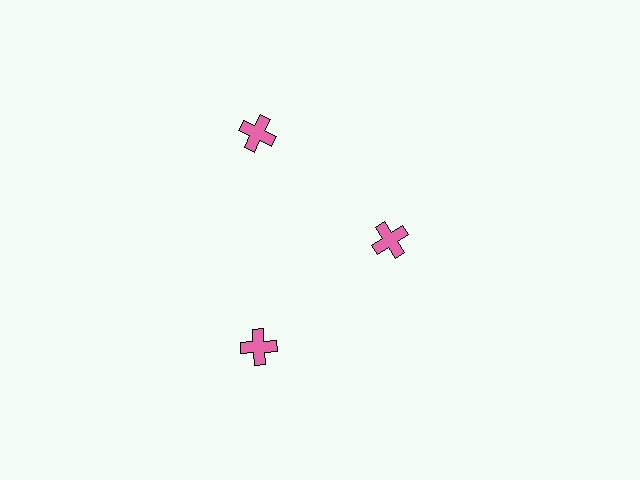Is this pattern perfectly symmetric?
No. The 3 pink crosses are arranged in a ring, but one element near the 3 o'clock position is pulled inward toward the center, breaking the 3-fold rotational symmetry.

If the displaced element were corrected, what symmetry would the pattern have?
It would have 3-fold rotational symmetry — the pattern would map onto itself every 120 degrees.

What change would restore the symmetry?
The symmetry would be restored by moving it outward, back onto the ring so that all 3 crosses sit at equal angles and equal distance from the center.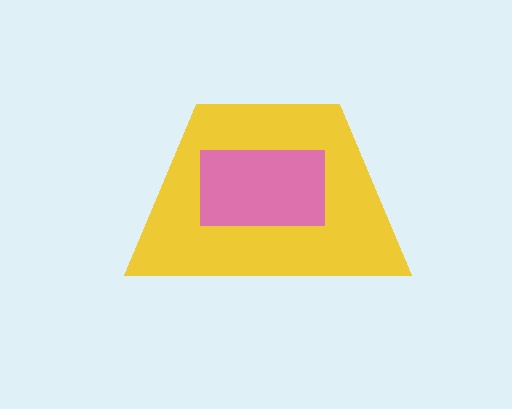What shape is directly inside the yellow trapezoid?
The pink rectangle.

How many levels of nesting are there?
2.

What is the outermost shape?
The yellow trapezoid.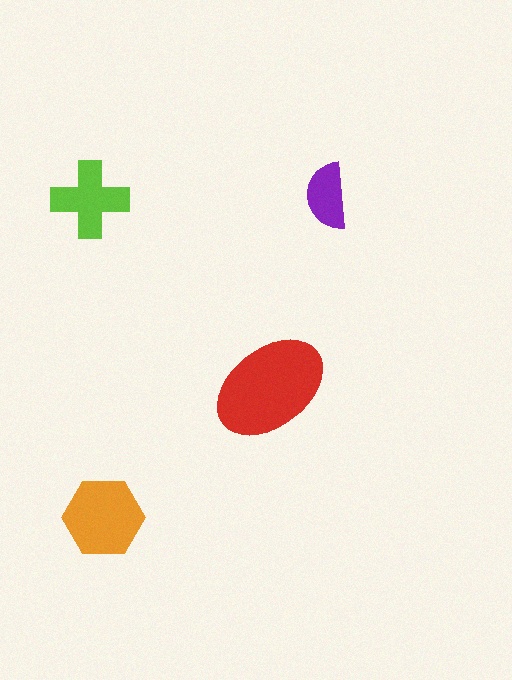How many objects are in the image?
There are 4 objects in the image.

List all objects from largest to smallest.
The red ellipse, the orange hexagon, the lime cross, the purple semicircle.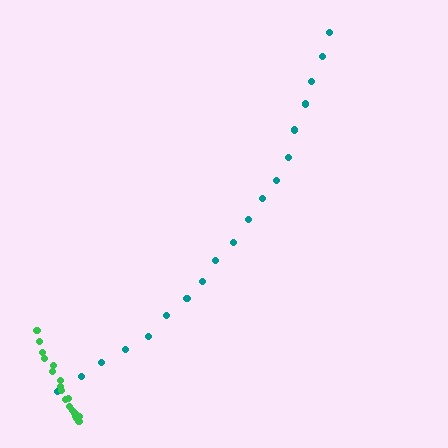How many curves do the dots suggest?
There are 2 distinct paths.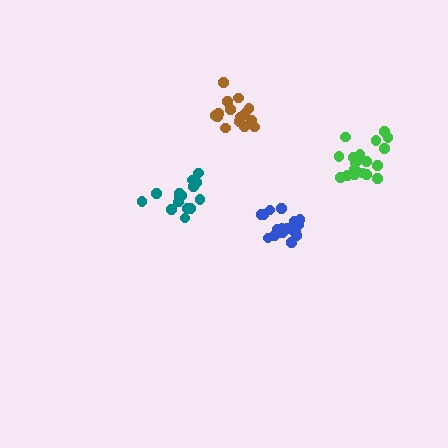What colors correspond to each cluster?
The clusters are colored: teal, brown, green, blue.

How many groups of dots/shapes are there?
There are 4 groups.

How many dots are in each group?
Group 1: 15 dots, Group 2: 15 dots, Group 3: 19 dots, Group 4: 17 dots (66 total).